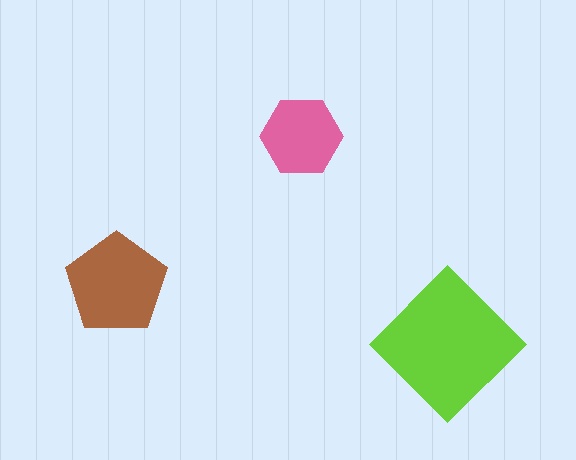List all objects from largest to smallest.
The lime diamond, the brown pentagon, the pink hexagon.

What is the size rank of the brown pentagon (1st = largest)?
2nd.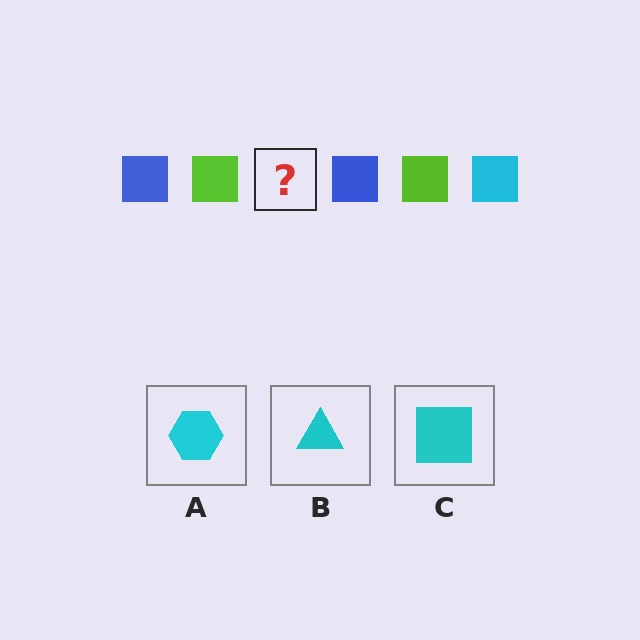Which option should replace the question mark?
Option C.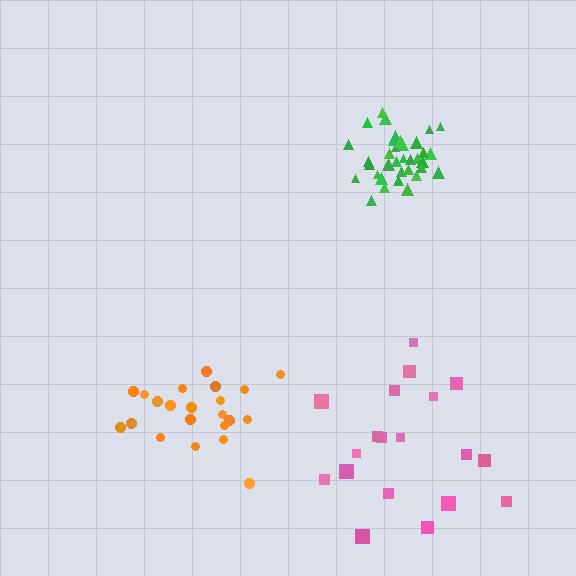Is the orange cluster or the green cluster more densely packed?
Green.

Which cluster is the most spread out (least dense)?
Pink.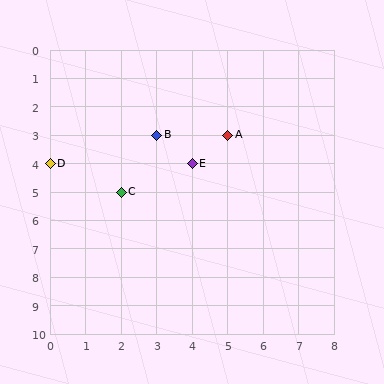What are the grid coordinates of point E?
Point E is at grid coordinates (4, 4).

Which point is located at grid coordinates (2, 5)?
Point C is at (2, 5).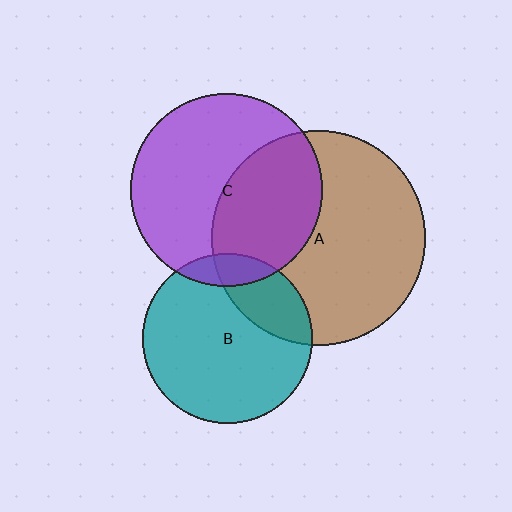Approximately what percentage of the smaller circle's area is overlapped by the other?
Approximately 25%.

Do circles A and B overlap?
Yes.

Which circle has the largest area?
Circle A (brown).